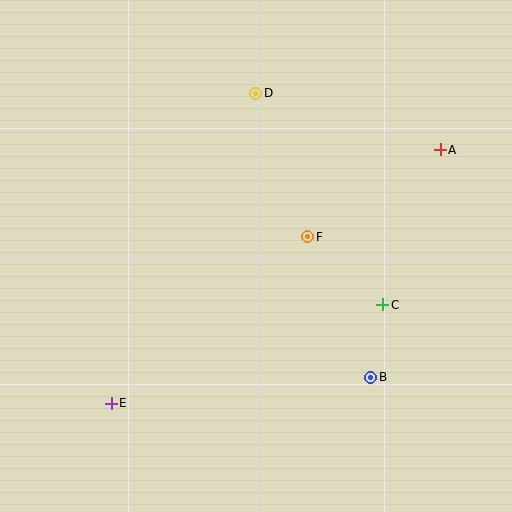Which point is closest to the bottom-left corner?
Point E is closest to the bottom-left corner.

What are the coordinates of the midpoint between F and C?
The midpoint between F and C is at (345, 271).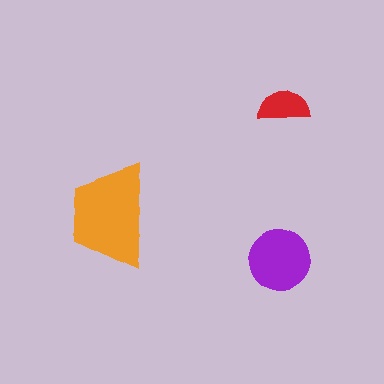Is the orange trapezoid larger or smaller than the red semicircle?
Larger.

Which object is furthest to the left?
The orange trapezoid is leftmost.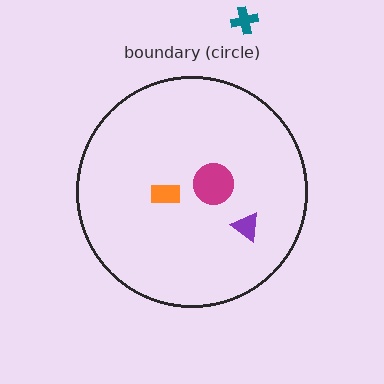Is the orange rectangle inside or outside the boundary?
Inside.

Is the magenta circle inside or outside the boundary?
Inside.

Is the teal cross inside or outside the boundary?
Outside.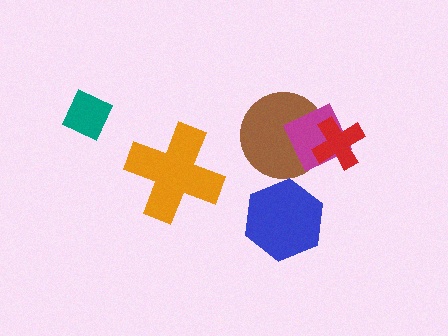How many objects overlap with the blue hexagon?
0 objects overlap with the blue hexagon.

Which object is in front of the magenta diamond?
The red cross is in front of the magenta diamond.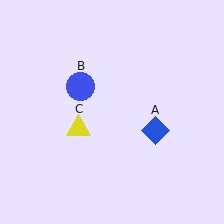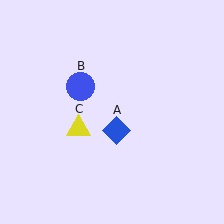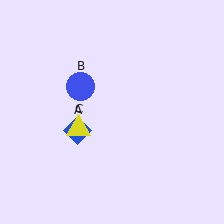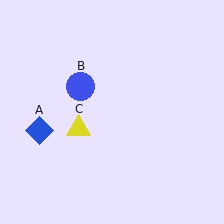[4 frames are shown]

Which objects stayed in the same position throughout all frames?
Blue circle (object B) and yellow triangle (object C) remained stationary.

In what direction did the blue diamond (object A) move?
The blue diamond (object A) moved left.